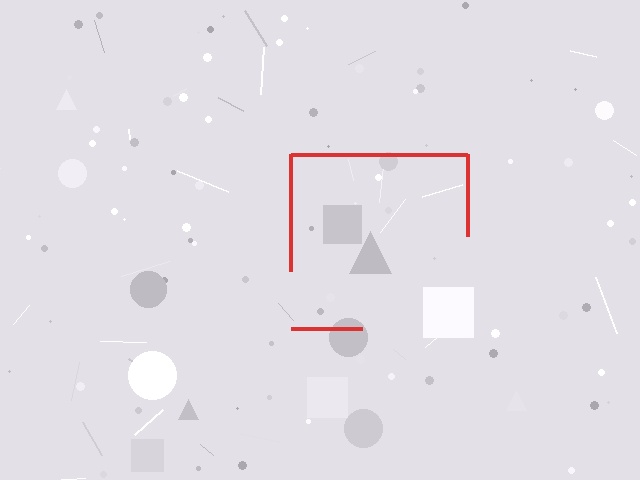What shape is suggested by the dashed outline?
The dashed outline suggests a square.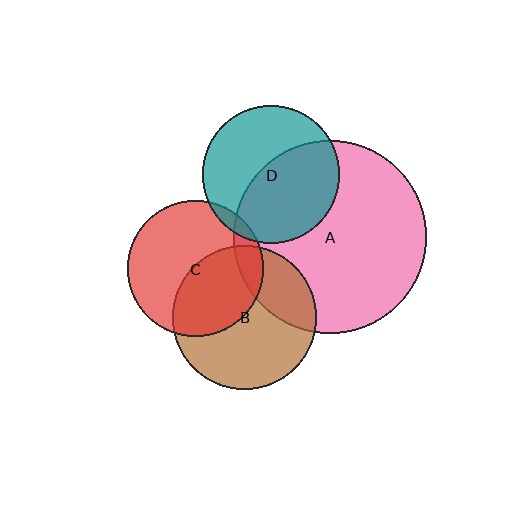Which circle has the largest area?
Circle A (pink).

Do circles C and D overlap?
Yes.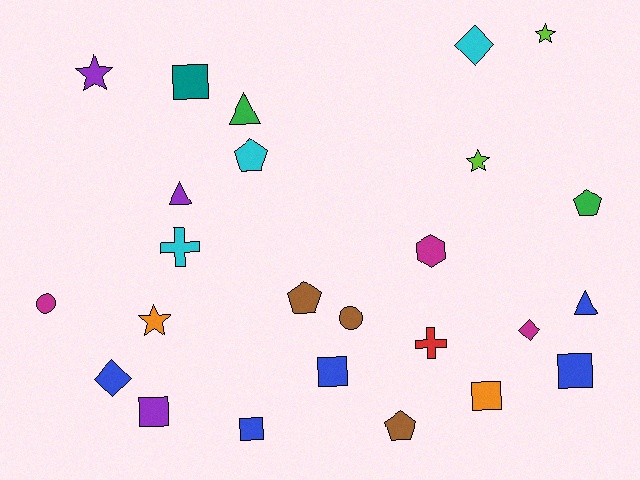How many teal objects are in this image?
There is 1 teal object.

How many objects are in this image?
There are 25 objects.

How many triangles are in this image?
There are 3 triangles.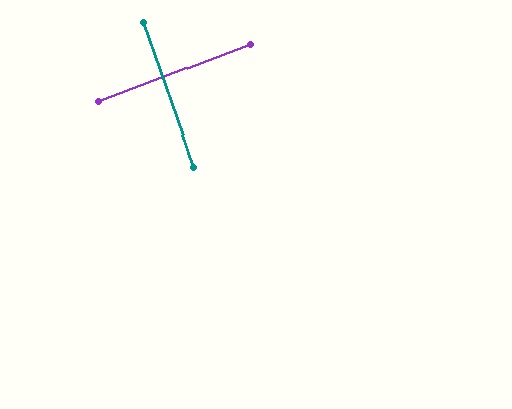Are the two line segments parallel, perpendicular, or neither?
Perpendicular — they meet at approximately 89°.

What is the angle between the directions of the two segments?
Approximately 89 degrees.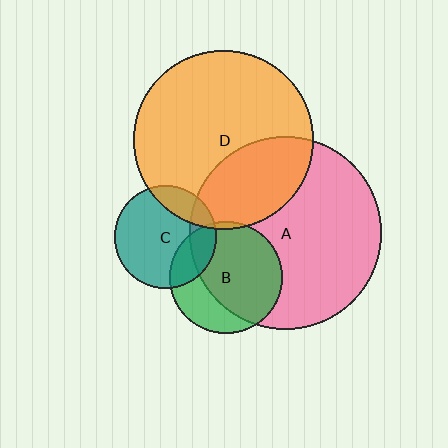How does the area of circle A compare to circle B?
Approximately 2.9 times.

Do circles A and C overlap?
Yes.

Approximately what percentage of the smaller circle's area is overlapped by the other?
Approximately 20%.